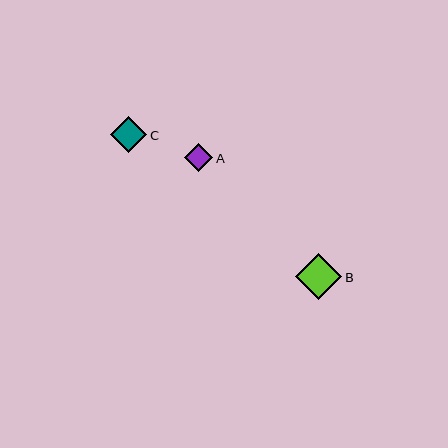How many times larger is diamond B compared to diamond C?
Diamond B is approximately 1.3 times the size of diamond C.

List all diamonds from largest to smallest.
From largest to smallest: B, C, A.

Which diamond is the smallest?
Diamond A is the smallest with a size of approximately 28 pixels.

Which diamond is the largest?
Diamond B is the largest with a size of approximately 46 pixels.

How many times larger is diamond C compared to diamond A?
Diamond C is approximately 1.3 times the size of diamond A.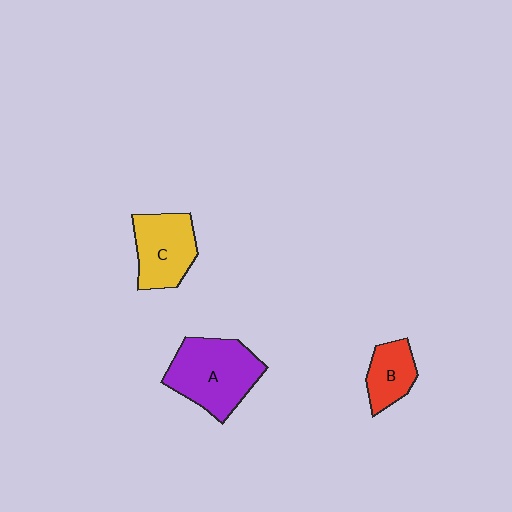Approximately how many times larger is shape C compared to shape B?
Approximately 1.5 times.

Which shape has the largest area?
Shape A (purple).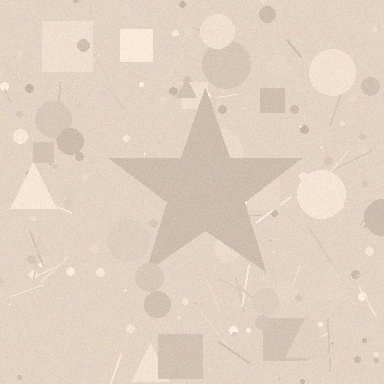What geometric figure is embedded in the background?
A star is embedded in the background.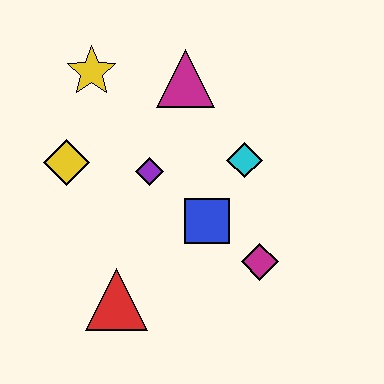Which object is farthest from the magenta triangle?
The red triangle is farthest from the magenta triangle.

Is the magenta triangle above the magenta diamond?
Yes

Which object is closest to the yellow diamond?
The purple diamond is closest to the yellow diamond.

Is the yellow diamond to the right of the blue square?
No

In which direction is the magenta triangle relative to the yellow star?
The magenta triangle is to the right of the yellow star.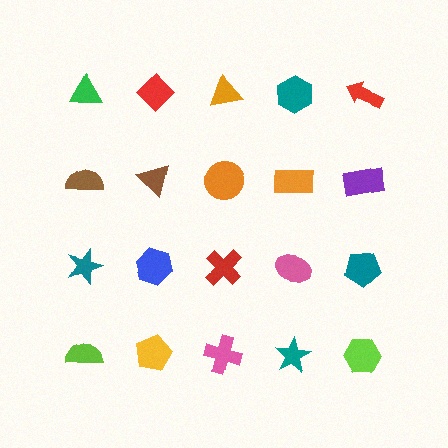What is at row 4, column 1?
A lime semicircle.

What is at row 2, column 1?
A brown semicircle.